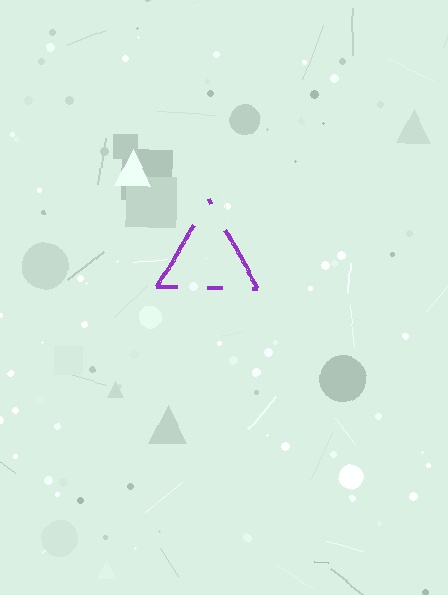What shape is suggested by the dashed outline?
The dashed outline suggests a triangle.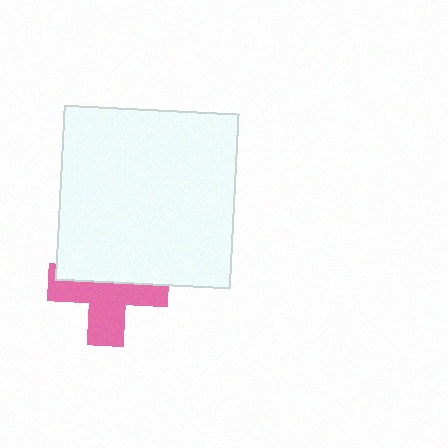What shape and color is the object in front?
The object in front is a white square.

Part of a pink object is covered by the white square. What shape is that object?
It is a cross.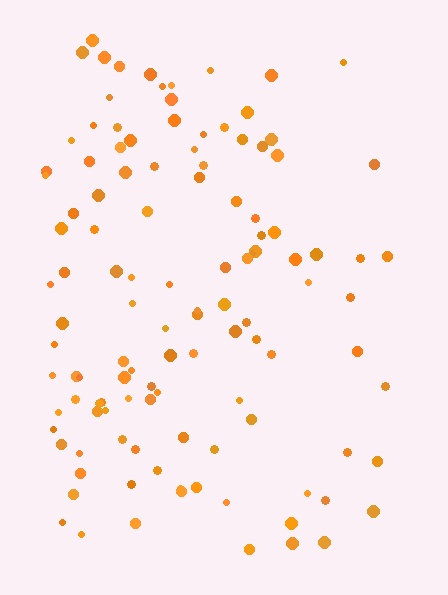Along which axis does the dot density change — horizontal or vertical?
Horizontal.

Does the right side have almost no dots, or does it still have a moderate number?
Still a moderate number, just noticeably fewer than the left.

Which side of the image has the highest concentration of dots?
The left.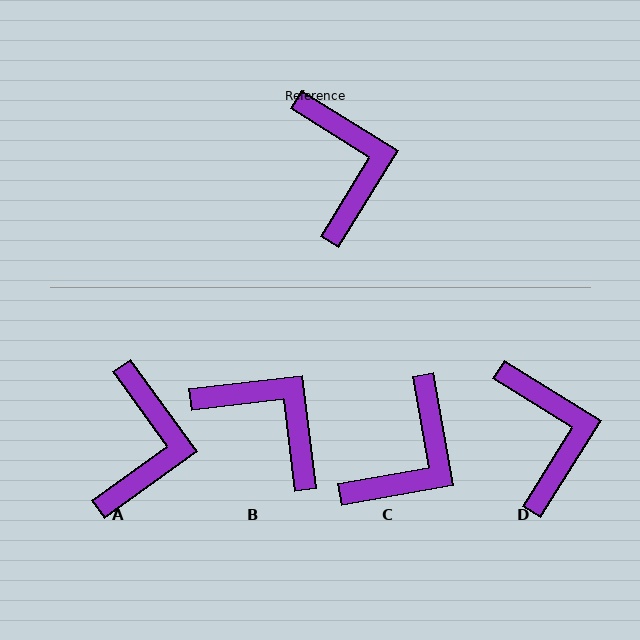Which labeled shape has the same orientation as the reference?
D.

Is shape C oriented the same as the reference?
No, it is off by about 48 degrees.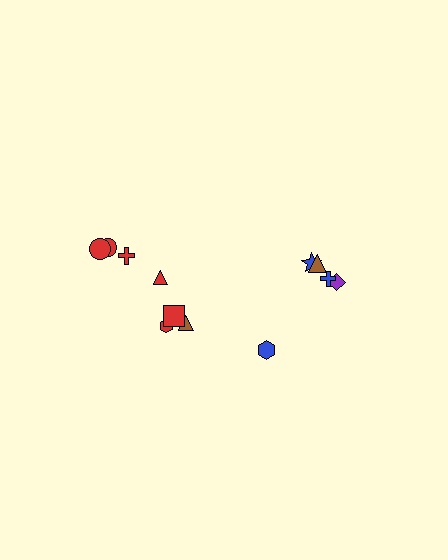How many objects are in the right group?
There are 5 objects.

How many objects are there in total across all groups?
There are 12 objects.